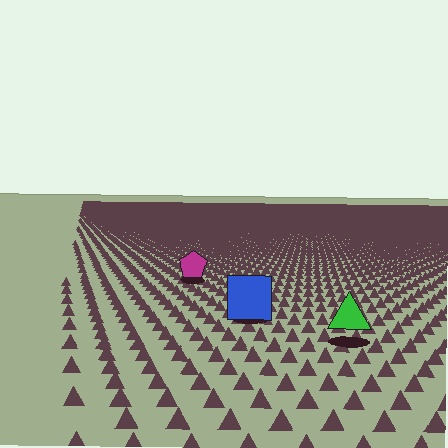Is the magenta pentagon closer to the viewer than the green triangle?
No. The green triangle is closer — you can tell from the texture gradient: the ground texture is coarser near it.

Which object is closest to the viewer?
The green triangle is closest. The texture marks near it are larger and more spread out.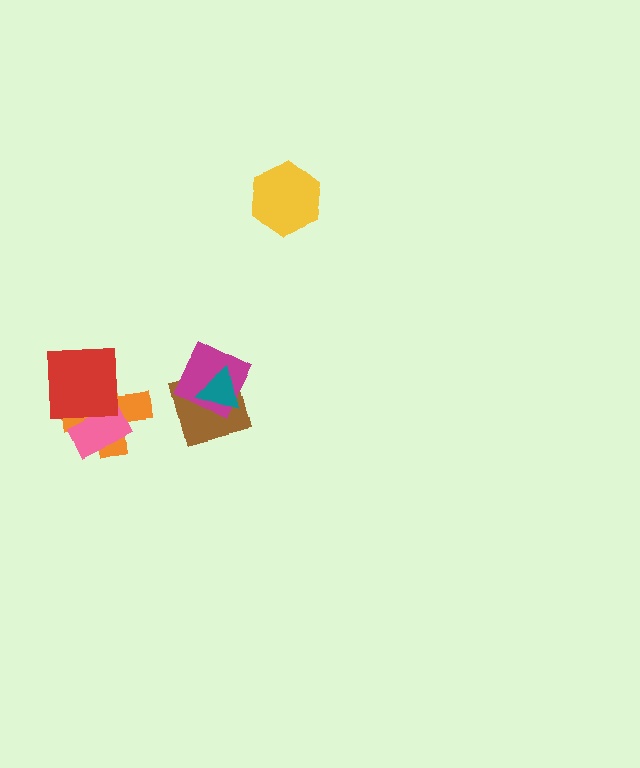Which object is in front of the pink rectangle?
The red square is in front of the pink rectangle.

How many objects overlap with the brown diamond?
2 objects overlap with the brown diamond.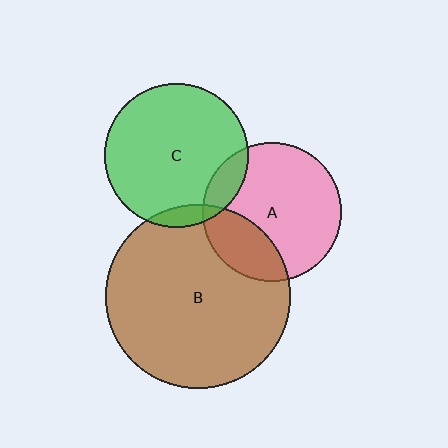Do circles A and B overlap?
Yes.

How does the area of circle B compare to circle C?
Approximately 1.7 times.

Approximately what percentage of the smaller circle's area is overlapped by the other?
Approximately 25%.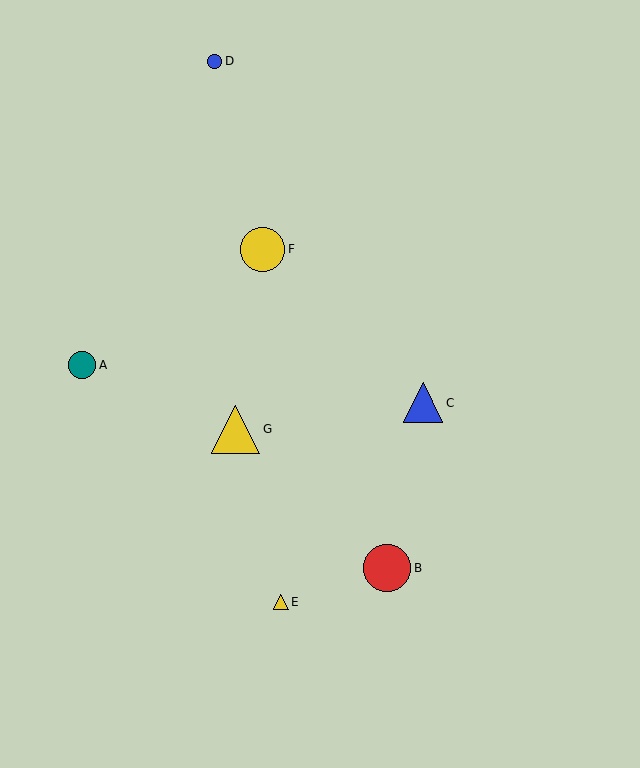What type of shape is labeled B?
Shape B is a red circle.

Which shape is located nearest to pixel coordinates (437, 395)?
The blue triangle (labeled C) at (423, 403) is nearest to that location.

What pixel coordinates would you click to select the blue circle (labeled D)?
Click at (215, 61) to select the blue circle D.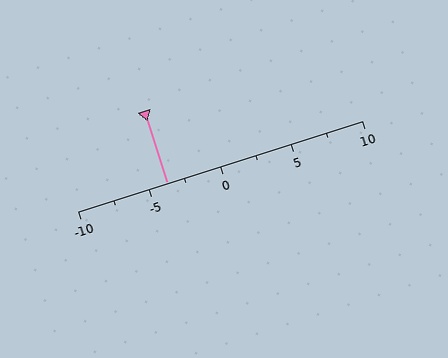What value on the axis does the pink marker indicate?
The marker indicates approximately -3.8.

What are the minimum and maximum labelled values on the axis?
The axis runs from -10 to 10.